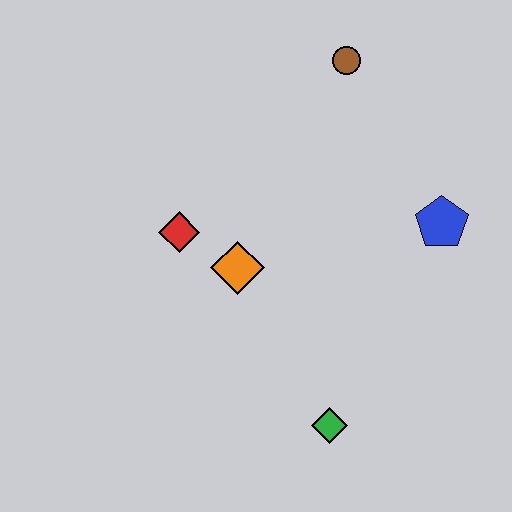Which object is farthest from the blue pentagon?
The red diamond is farthest from the blue pentagon.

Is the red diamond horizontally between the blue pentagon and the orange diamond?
No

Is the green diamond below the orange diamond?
Yes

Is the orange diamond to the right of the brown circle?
No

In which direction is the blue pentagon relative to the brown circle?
The blue pentagon is below the brown circle.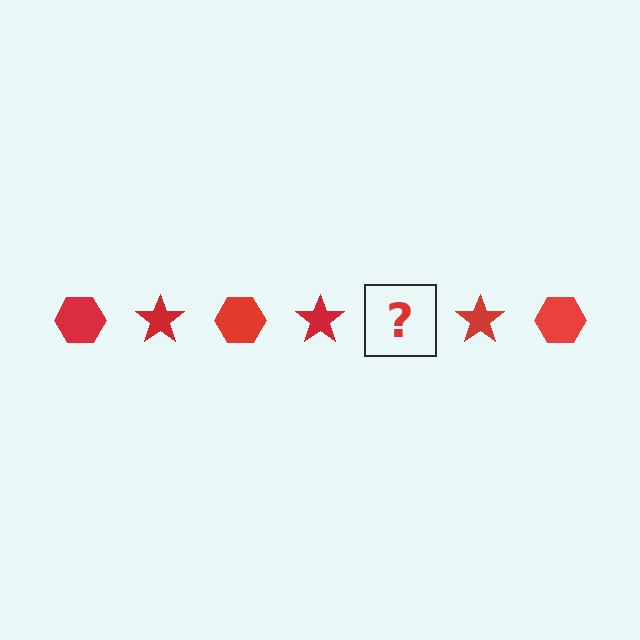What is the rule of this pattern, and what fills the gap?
The rule is that the pattern cycles through hexagon, star shapes in red. The gap should be filled with a red hexagon.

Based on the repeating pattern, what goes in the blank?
The blank should be a red hexagon.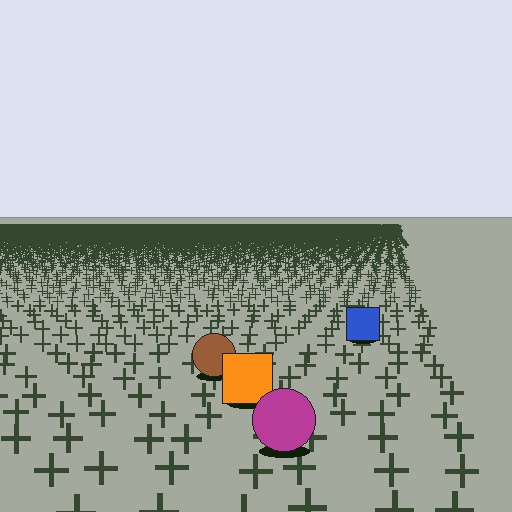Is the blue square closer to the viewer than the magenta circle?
No. The magenta circle is closer — you can tell from the texture gradient: the ground texture is coarser near it.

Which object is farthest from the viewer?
The blue square is farthest from the viewer. It appears smaller and the ground texture around it is denser.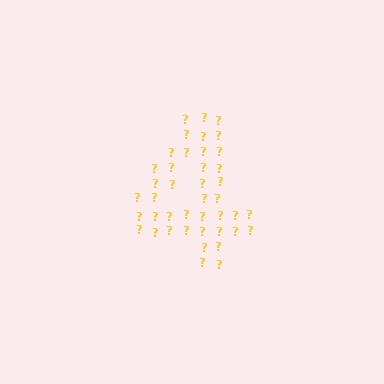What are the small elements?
The small elements are question marks.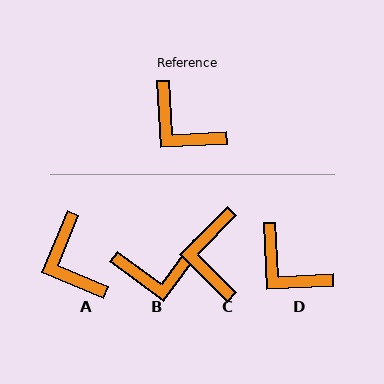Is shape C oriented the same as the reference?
No, it is off by about 48 degrees.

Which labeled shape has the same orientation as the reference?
D.